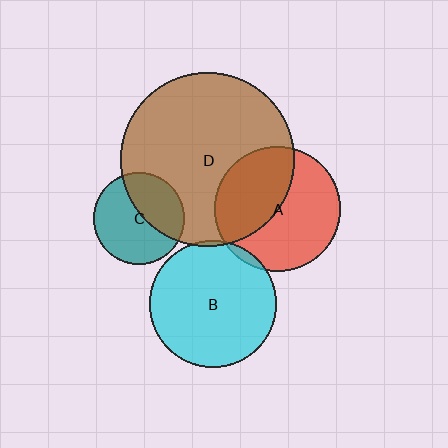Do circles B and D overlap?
Yes.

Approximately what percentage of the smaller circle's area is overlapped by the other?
Approximately 5%.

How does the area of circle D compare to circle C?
Approximately 3.6 times.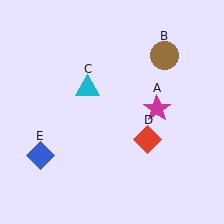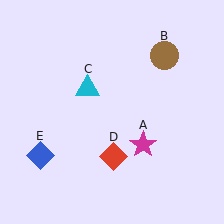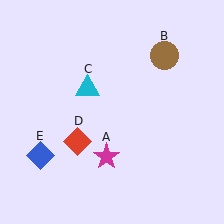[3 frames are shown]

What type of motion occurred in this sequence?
The magenta star (object A), red diamond (object D) rotated clockwise around the center of the scene.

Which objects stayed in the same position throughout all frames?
Brown circle (object B) and cyan triangle (object C) and blue diamond (object E) remained stationary.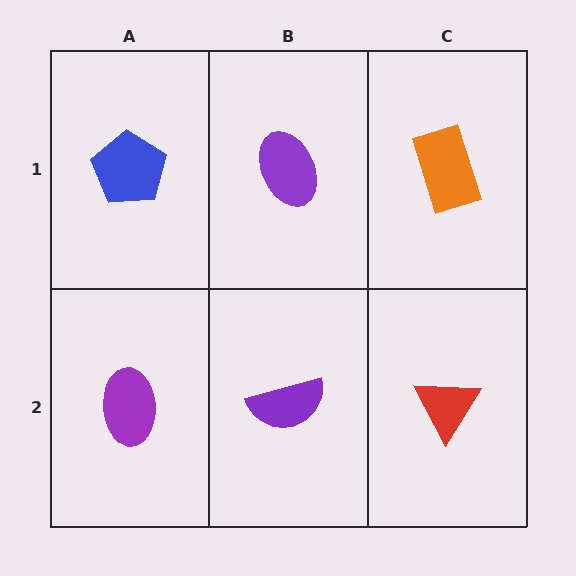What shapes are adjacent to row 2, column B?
A purple ellipse (row 1, column B), a purple ellipse (row 2, column A), a red triangle (row 2, column C).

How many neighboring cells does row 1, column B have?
3.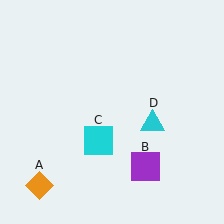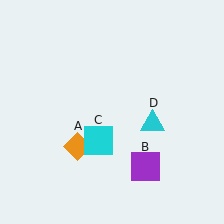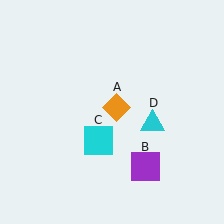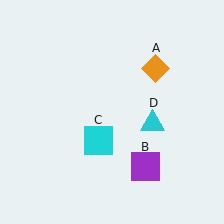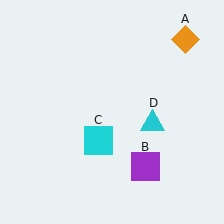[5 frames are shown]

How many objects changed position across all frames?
1 object changed position: orange diamond (object A).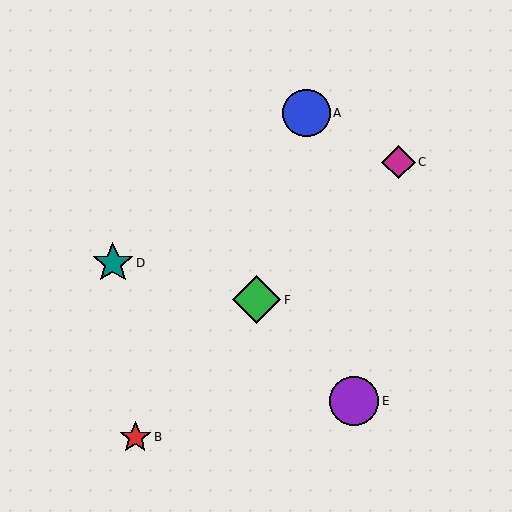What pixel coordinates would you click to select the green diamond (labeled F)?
Click at (256, 300) to select the green diamond F.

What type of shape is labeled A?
Shape A is a blue circle.